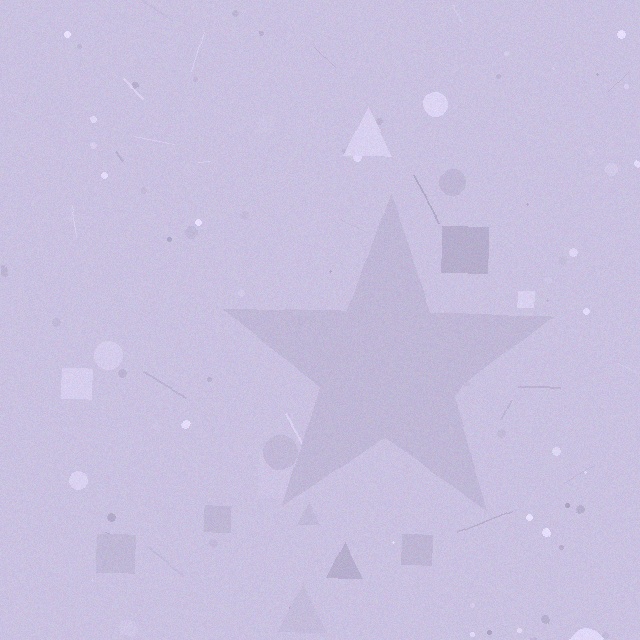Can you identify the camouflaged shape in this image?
The camouflaged shape is a star.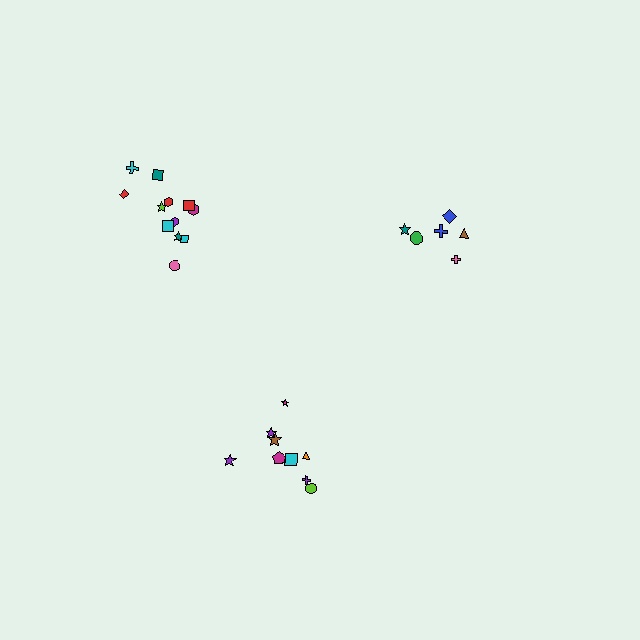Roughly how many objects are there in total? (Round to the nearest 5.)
Roughly 30 objects in total.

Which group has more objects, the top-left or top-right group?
The top-left group.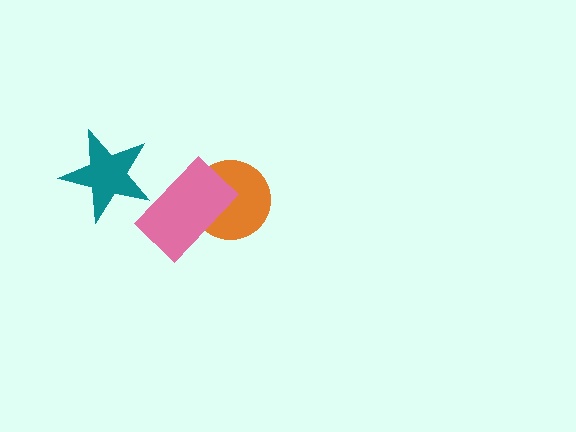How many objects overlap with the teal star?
0 objects overlap with the teal star.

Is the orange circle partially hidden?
Yes, it is partially covered by another shape.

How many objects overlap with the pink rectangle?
1 object overlaps with the pink rectangle.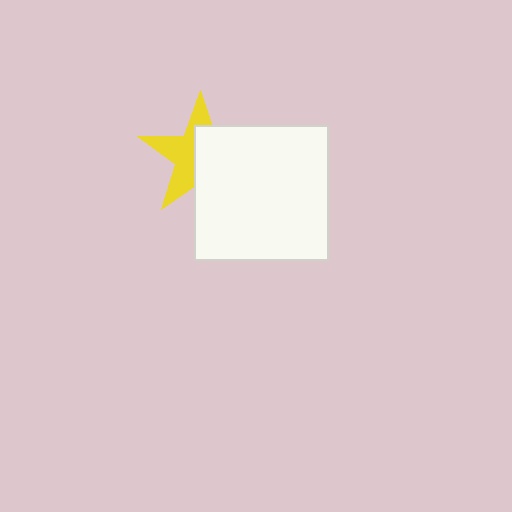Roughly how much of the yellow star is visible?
About half of it is visible (roughly 47%).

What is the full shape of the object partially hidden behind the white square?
The partially hidden object is a yellow star.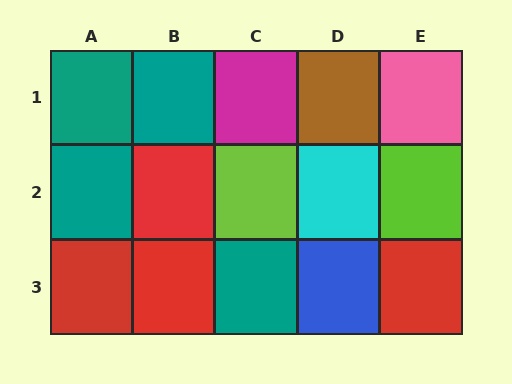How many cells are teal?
4 cells are teal.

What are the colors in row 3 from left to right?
Red, red, teal, blue, red.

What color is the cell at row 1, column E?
Pink.